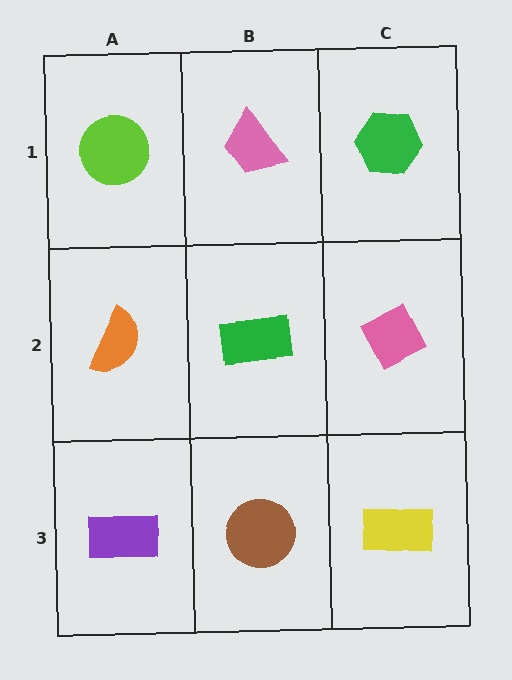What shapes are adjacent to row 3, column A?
An orange semicircle (row 2, column A), a brown circle (row 3, column B).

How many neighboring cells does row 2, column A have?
3.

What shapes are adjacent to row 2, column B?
A pink trapezoid (row 1, column B), a brown circle (row 3, column B), an orange semicircle (row 2, column A), a pink diamond (row 2, column C).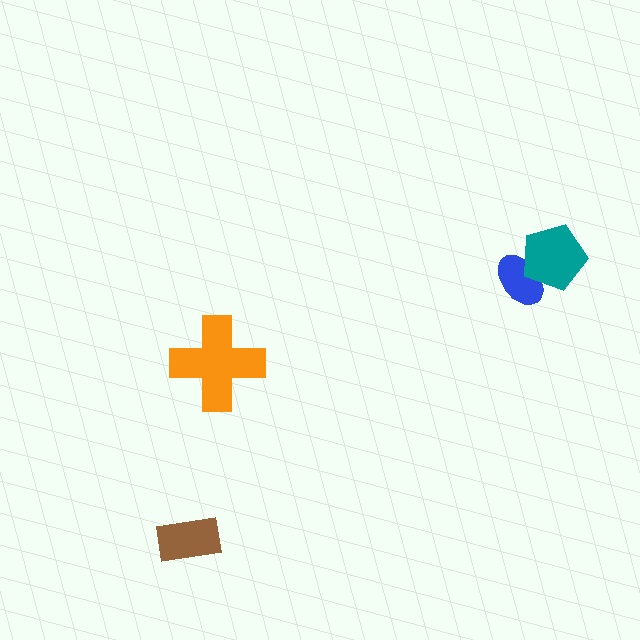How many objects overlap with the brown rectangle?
0 objects overlap with the brown rectangle.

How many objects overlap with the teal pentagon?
1 object overlaps with the teal pentagon.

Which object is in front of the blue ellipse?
The teal pentagon is in front of the blue ellipse.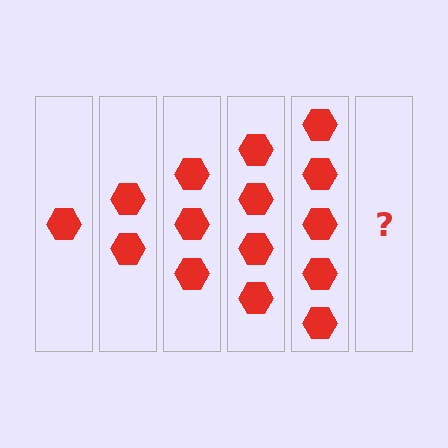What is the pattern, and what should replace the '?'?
The pattern is that each step adds one more hexagon. The '?' should be 6 hexagons.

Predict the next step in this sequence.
The next step is 6 hexagons.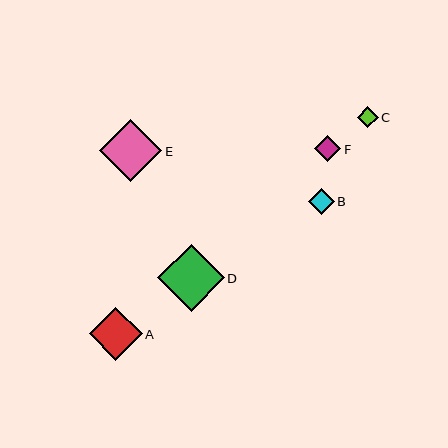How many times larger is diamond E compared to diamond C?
Diamond E is approximately 2.9 times the size of diamond C.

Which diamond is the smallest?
Diamond C is the smallest with a size of approximately 21 pixels.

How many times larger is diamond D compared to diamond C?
Diamond D is approximately 3.1 times the size of diamond C.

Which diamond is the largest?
Diamond D is the largest with a size of approximately 66 pixels.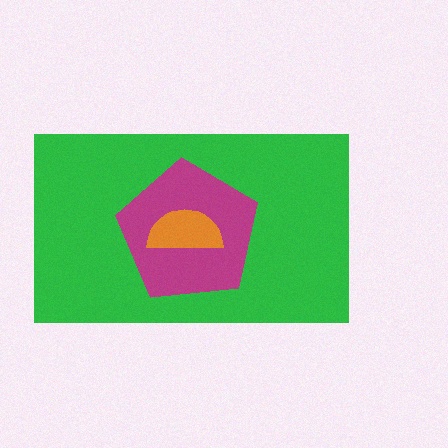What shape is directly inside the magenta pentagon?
The orange semicircle.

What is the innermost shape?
The orange semicircle.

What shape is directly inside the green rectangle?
The magenta pentagon.